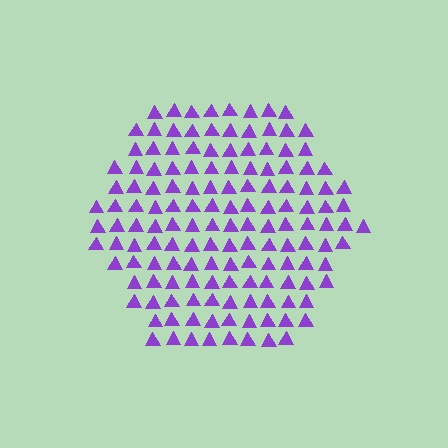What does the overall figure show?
The overall figure shows a hexagon.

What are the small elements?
The small elements are triangles.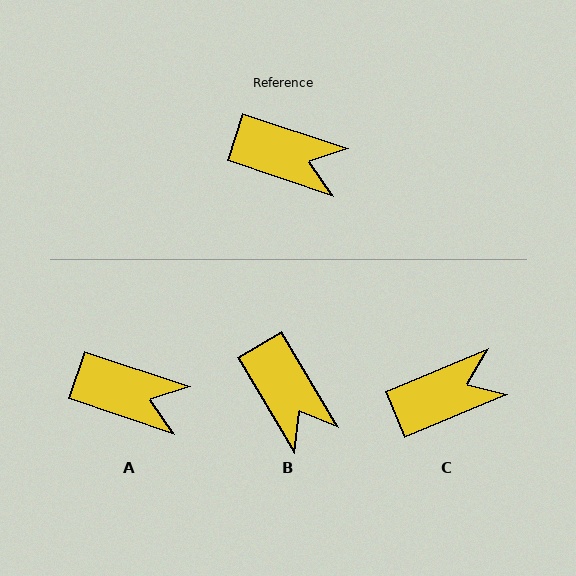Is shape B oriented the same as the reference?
No, it is off by about 41 degrees.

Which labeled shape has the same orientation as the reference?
A.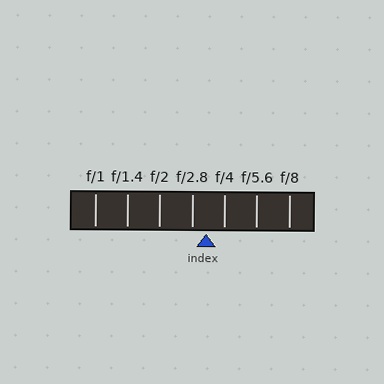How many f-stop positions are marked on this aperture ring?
There are 7 f-stop positions marked.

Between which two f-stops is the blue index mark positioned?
The index mark is between f/2.8 and f/4.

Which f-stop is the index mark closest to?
The index mark is closest to f/2.8.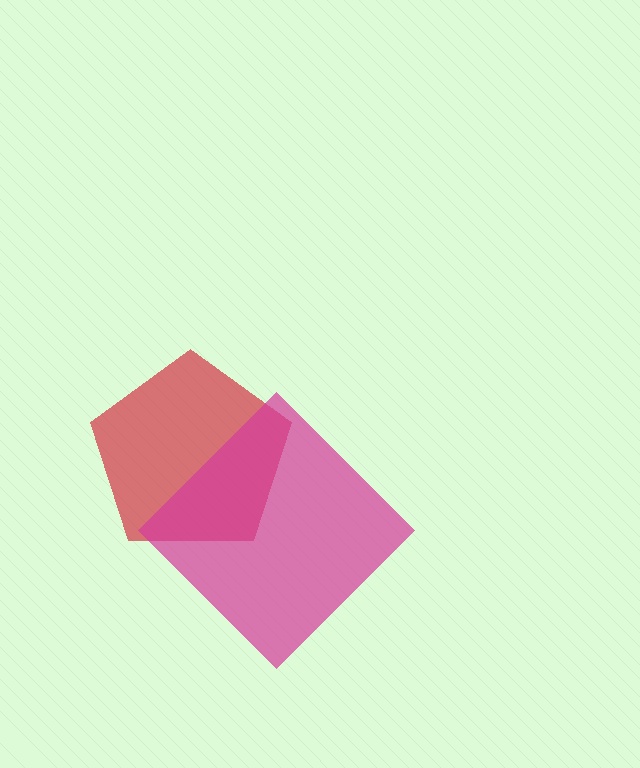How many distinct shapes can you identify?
There are 2 distinct shapes: a red pentagon, a magenta diamond.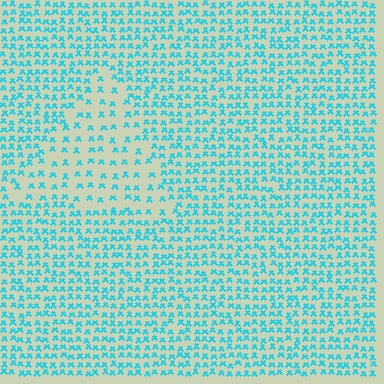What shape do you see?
I see a triangle.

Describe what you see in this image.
The image contains small cyan elements arranged at two different densities. A triangle-shaped region is visible where the elements are less densely packed than the surrounding area.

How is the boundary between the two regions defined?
The boundary is defined by a change in element density (approximately 2.1x ratio). All elements are the same color, size, and shape.